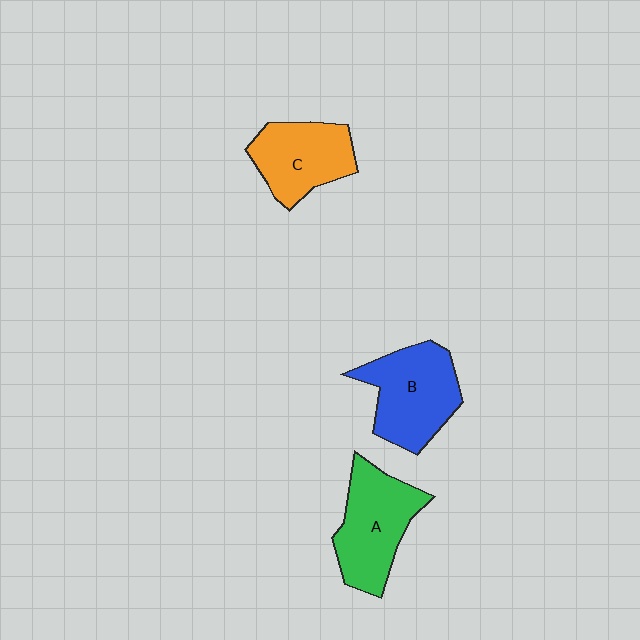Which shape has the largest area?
Shape B (blue).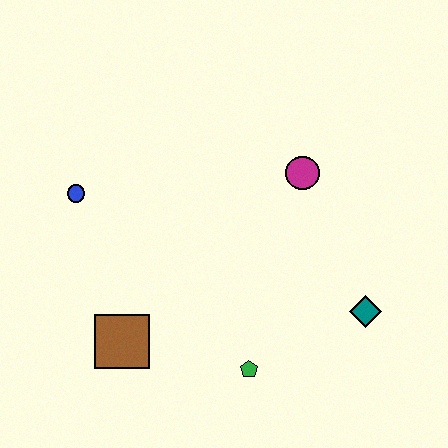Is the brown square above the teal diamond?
No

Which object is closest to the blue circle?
The brown square is closest to the blue circle.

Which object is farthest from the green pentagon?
The blue circle is farthest from the green pentagon.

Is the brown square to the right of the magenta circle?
No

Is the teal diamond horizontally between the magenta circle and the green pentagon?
No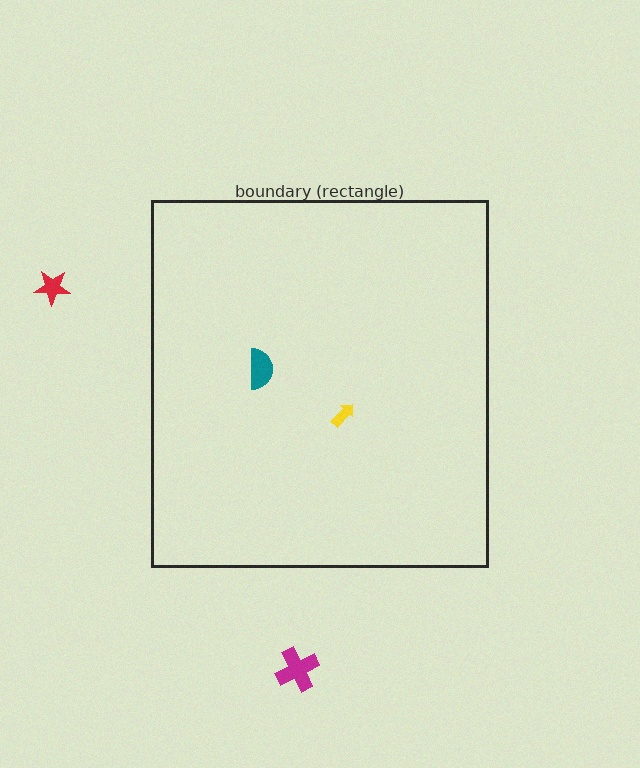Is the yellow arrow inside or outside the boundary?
Inside.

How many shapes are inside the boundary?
2 inside, 2 outside.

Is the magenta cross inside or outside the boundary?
Outside.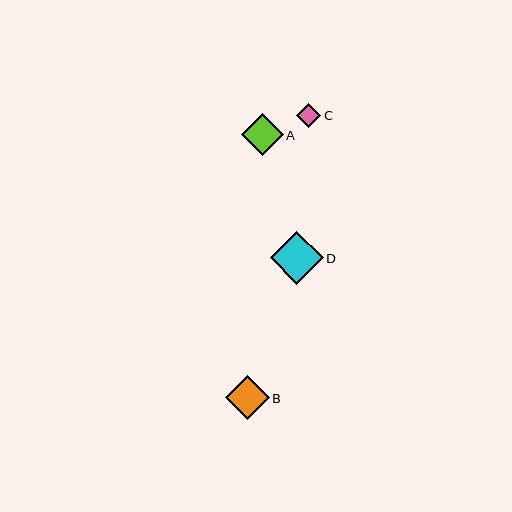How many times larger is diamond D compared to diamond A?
Diamond D is approximately 1.3 times the size of diamond A.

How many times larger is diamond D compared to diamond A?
Diamond D is approximately 1.3 times the size of diamond A.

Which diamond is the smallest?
Diamond C is the smallest with a size of approximately 25 pixels.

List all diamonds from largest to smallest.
From largest to smallest: D, B, A, C.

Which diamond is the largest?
Diamond D is the largest with a size of approximately 53 pixels.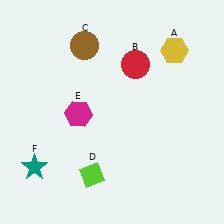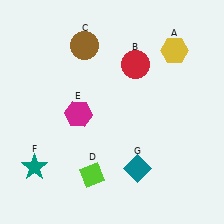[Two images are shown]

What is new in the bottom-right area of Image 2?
A teal diamond (G) was added in the bottom-right area of Image 2.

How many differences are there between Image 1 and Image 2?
There is 1 difference between the two images.